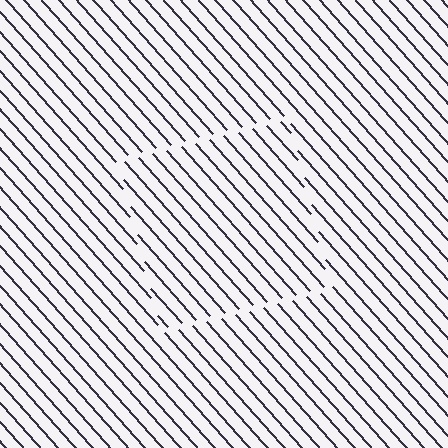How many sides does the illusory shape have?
4 sides — the line-ends trace a square.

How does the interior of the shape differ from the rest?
The interior of the shape contains the same grating, shifted by half a period — the contour is defined by the phase discontinuity where line-ends from the inner and outer gratings abut.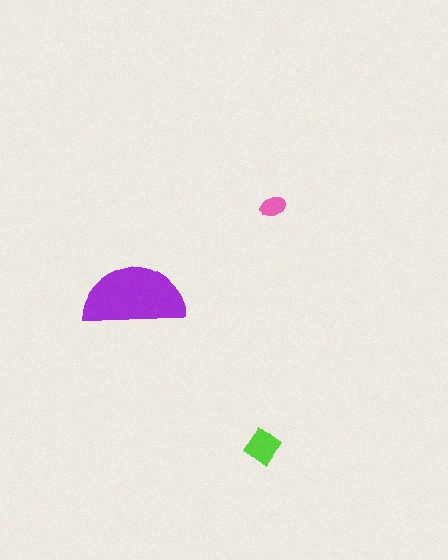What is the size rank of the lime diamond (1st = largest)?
2nd.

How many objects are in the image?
There are 3 objects in the image.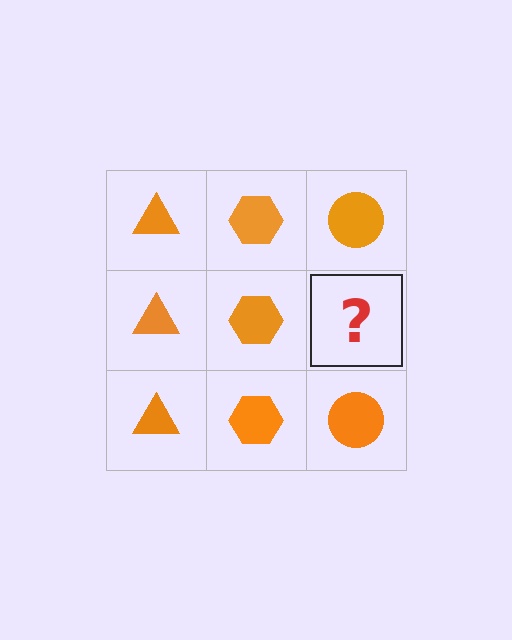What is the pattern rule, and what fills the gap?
The rule is that each column has a consistent shape. The gap should be filled with an orange circle.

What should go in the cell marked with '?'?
The missing cell should contain an orange circle.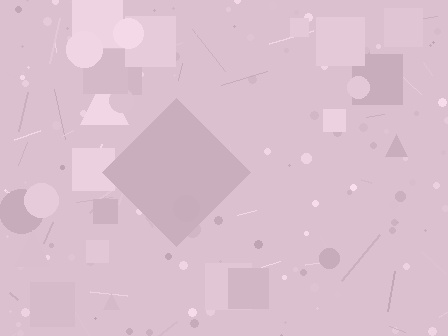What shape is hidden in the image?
A diamond is hidden in the image.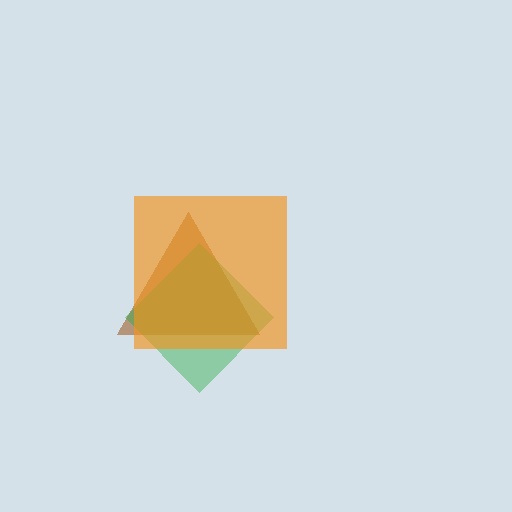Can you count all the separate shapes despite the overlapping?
Yes, there are 3 separate shapes.